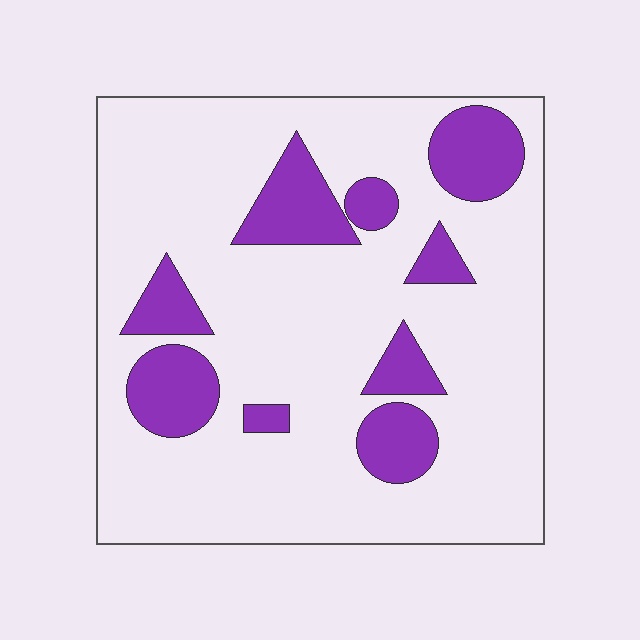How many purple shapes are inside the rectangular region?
9.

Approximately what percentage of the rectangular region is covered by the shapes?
Approximately 20%.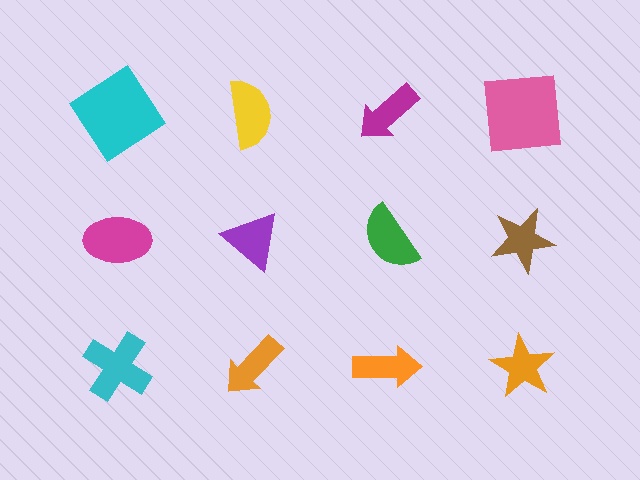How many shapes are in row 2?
4 shapes.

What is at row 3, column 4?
An orange star.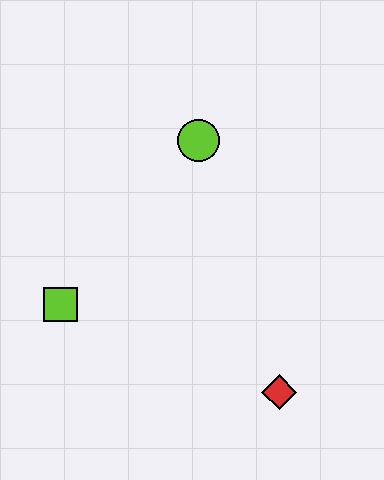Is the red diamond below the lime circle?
Yes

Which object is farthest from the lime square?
The red diamond is farthest from the lime square.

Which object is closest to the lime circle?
The lime square is closest to the lime circle.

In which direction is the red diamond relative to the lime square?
The red diamond is to the right of the lime square.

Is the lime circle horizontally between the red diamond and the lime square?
Yes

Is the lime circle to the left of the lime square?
No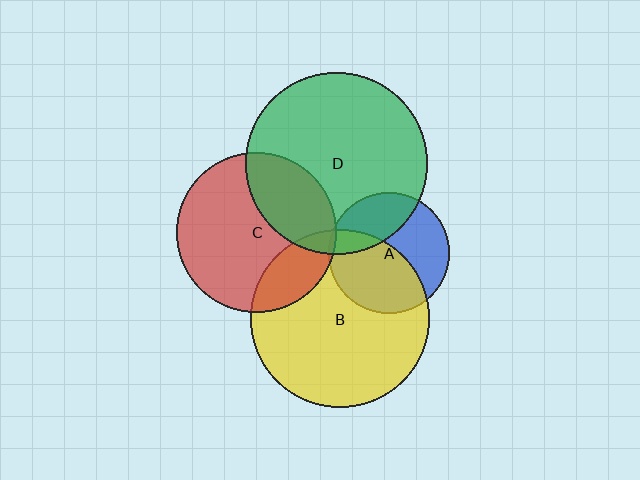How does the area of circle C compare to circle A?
Approximately 1.7 times.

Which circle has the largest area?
Circle D (green).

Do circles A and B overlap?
Yes.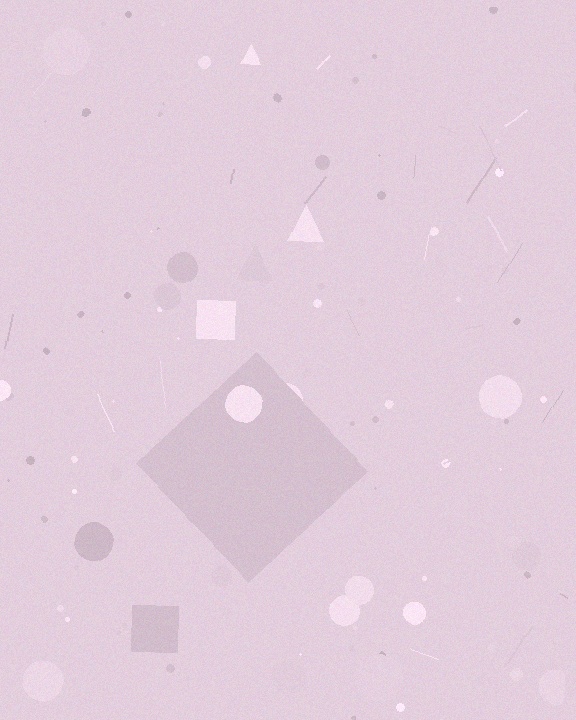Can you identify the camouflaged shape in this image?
The camouflaged shape is a diamond.